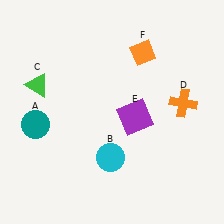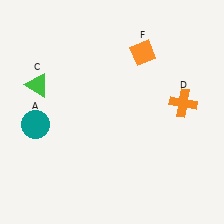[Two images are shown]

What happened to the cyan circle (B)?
The cyan circle (B) was removed in Image 2. It was in the bottom-left area of Image 1.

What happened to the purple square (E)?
The purple square (E) was removed in Image 2. It was in the bottom-right area of Image 1.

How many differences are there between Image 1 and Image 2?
There are 2 differences between the two images.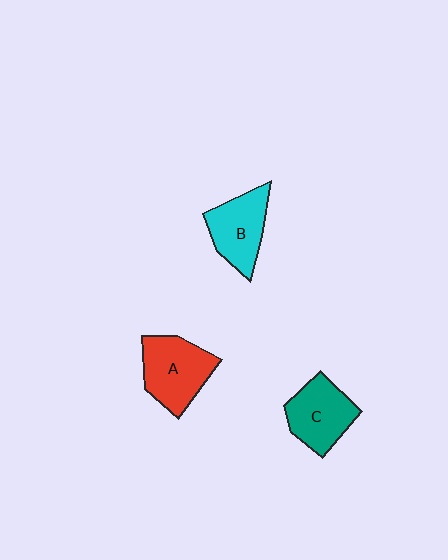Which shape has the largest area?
Shape A (red).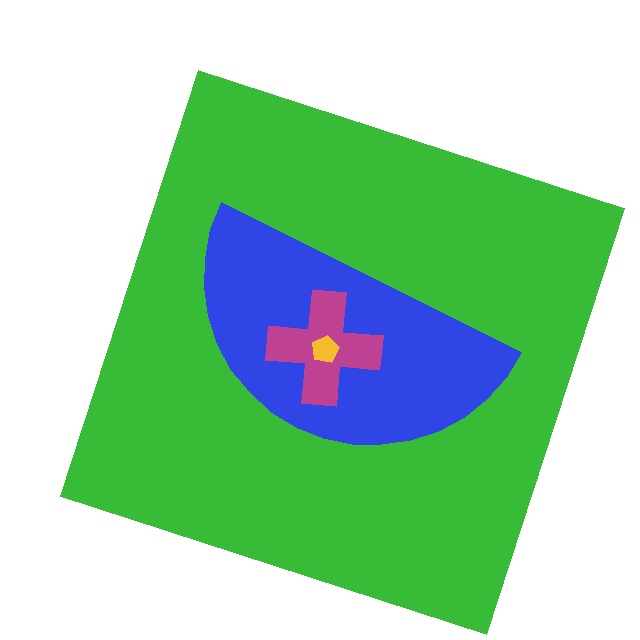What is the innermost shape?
The yellow pentagon.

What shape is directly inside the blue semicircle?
The magenta cross.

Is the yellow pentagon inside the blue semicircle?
Yes.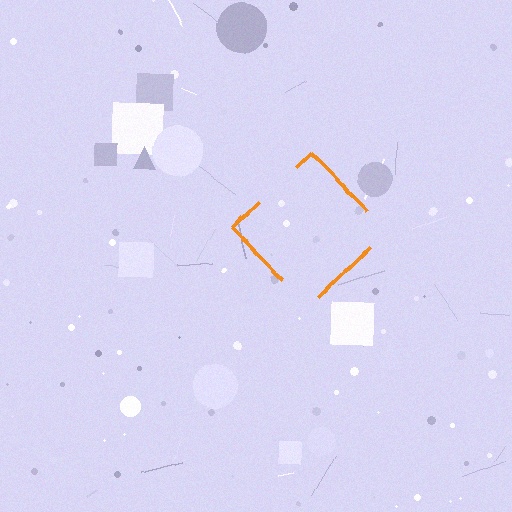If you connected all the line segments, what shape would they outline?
They would outline a diamond.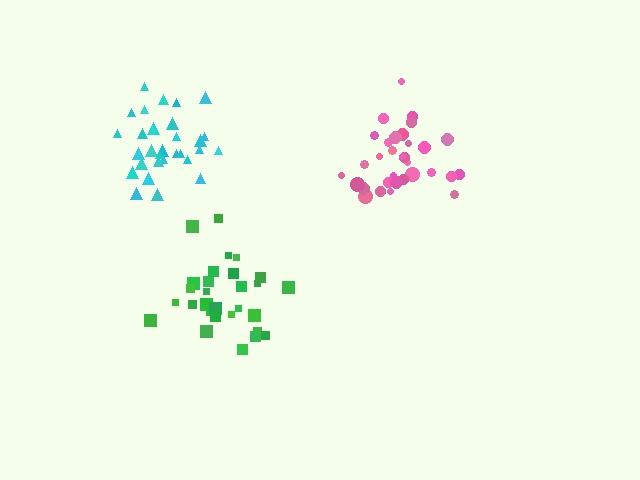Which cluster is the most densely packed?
Pink.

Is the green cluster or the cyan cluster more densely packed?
Green.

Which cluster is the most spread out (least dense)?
Cyan.